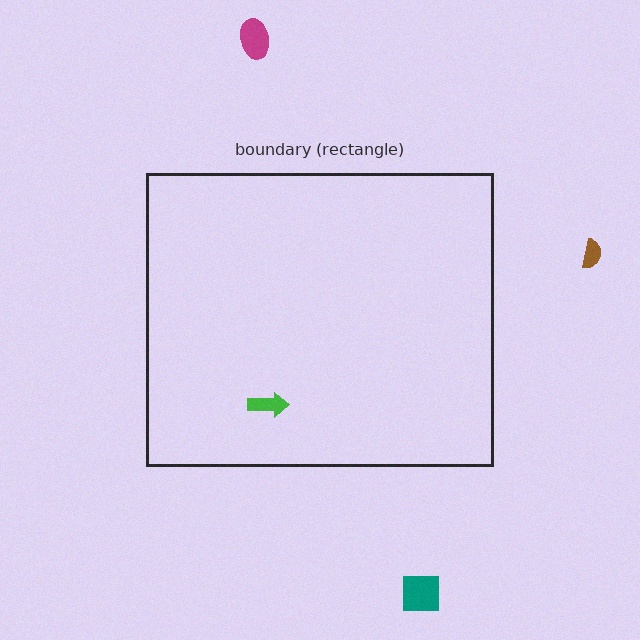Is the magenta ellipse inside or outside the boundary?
Outside.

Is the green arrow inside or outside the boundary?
Inside.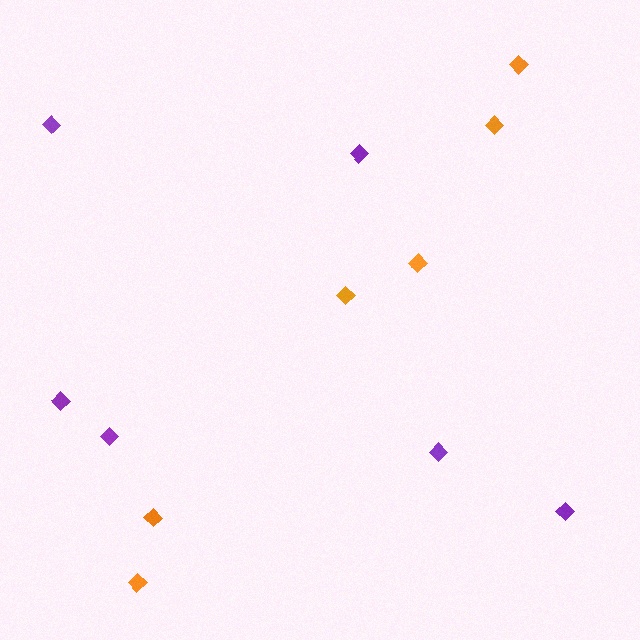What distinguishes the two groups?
There are 2 groups: one group of orange diamonds (6) and one group of purple diamonds (6).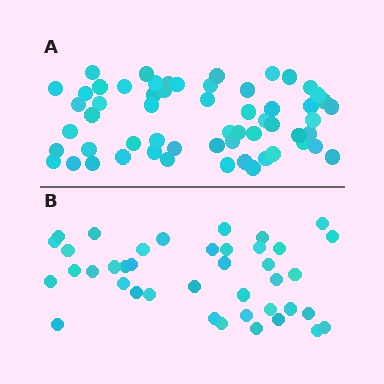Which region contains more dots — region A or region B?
Region A (the top region) has more dots.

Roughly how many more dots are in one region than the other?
Region A has approximately 20 more dots than region B.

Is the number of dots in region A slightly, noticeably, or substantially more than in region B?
Region A has substantially more. The ratio is roughly 1.4 to 1.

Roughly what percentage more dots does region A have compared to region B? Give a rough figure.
About 45% more.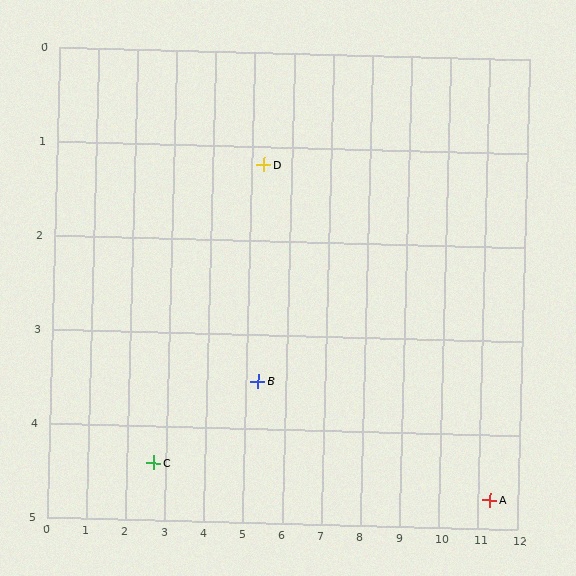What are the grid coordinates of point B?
Point B is at approximately (5.3, 3.5).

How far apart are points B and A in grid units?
Points B and A are about 6.1 grid units apart.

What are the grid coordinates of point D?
Point D is at approximately (5.3, 1.2).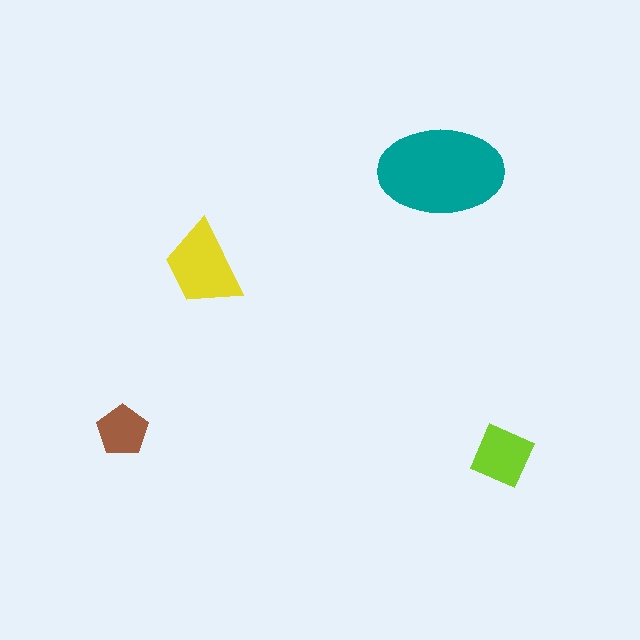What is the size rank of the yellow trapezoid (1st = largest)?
2nd.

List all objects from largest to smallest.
The teal ellipse, the yellow trapezoid, the lime square, the brown pentagon.